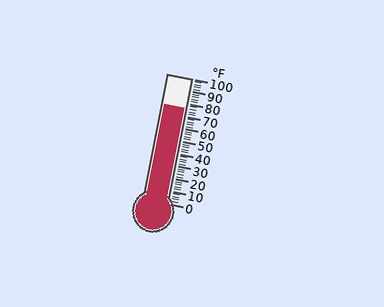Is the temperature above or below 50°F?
The temperature is above 50°F.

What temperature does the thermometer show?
The thermometer shows approximately 76°F.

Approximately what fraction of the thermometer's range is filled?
The thermometer is filled to approximately 75% of its range.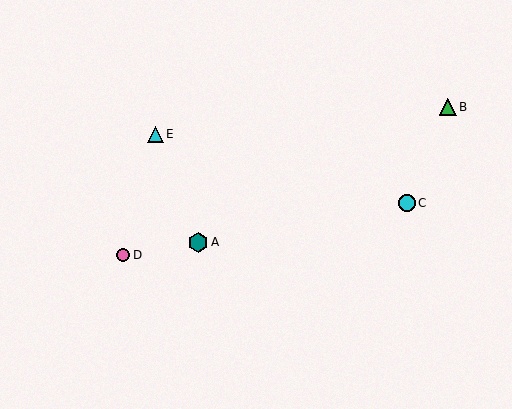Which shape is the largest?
The teal hexagon (labeled A) is the largest.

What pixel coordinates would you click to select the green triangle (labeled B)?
Click at (448, 107) to select the green triangle B.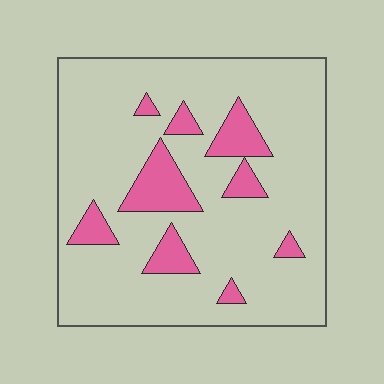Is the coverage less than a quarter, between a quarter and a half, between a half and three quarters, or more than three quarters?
Less than a quarter.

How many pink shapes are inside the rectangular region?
9.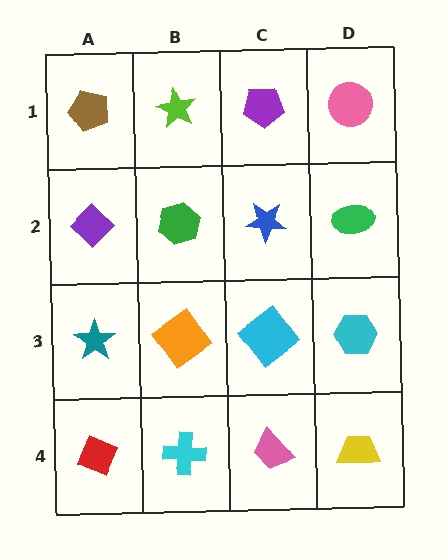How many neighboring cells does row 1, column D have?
2.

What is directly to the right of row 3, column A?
An orange diamond.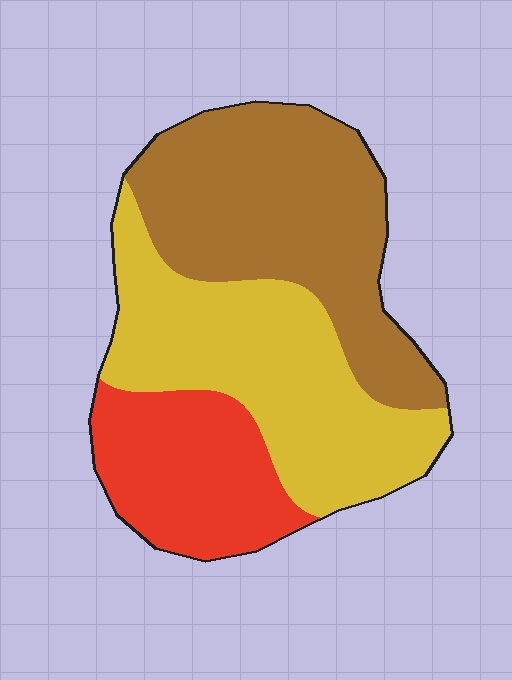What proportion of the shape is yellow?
Yellow takes up about three eighths (3/8) of the shape.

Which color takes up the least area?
Red, at roughly 20%.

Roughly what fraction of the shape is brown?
Brown takes up between a quarter and a half of the shape.